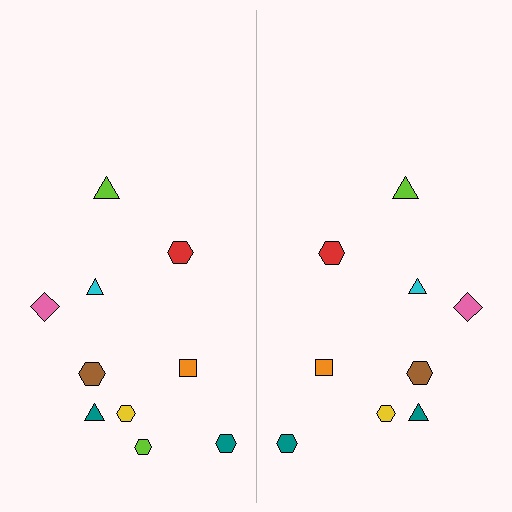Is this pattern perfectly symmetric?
No, the pattern is not perfectly symmetric. A lime hexagon is missing from the right side.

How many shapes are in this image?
There are 19 shapes in this image.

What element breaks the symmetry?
A lime hexagon is missing from the right side.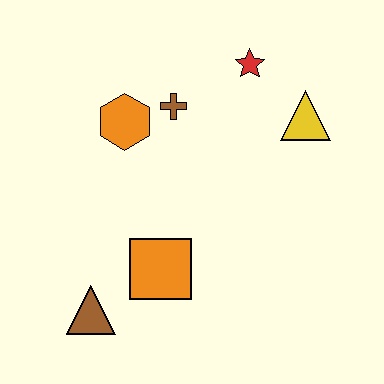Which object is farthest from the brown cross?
The brown triangle is farthest from the brown cross.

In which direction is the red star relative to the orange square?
The red star is above the orange square.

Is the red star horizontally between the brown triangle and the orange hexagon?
No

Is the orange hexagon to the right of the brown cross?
No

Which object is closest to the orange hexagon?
The brown cross is closest to the orange hexagon.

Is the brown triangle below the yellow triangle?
Yes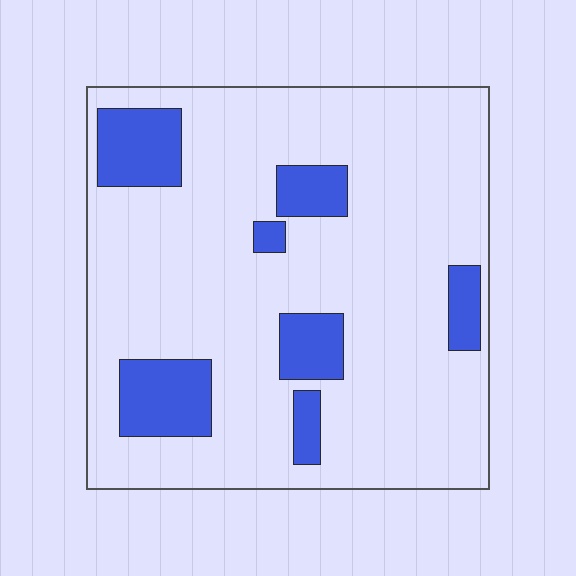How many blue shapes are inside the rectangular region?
7.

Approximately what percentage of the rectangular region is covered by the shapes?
Approximately 15%.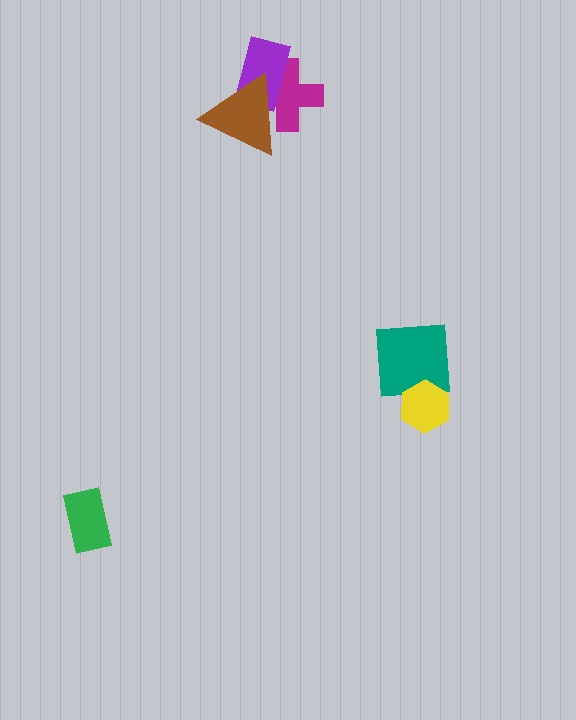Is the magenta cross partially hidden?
Yes, it is partially covered by another shape.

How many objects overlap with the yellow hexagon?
1 object overlaps with the yellow hexagon.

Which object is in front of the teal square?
The yellow hexagon is in front of the teal square.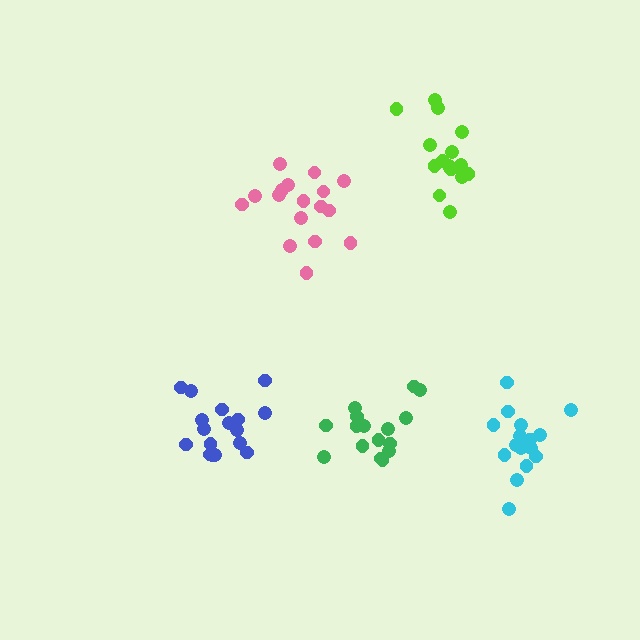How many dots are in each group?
Group 1: 17 dots, Group 2: 16 dots, Group 3: 17 dots, Group 4: 16 dots, Group 5: 15 dots (81 total).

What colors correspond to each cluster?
The clusters are colored: blue, cyan, pink, green, lime.